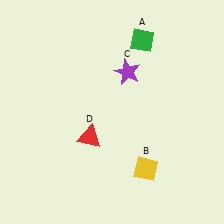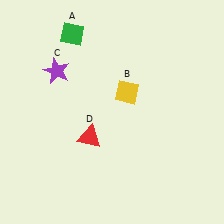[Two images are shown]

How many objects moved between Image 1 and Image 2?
3 objects moved between the two images.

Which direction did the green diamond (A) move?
The green diamond (A) moved left.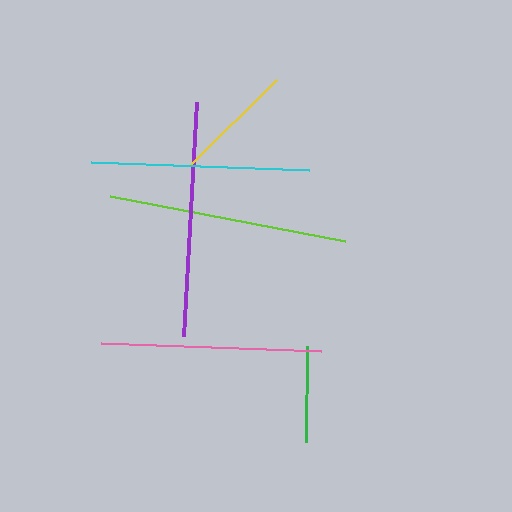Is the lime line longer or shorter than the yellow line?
The lime line is longer than the yellow line.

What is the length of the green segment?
The green segment is approximately 96 pixels long.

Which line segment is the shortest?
The green line is the shortest at approximately 96 pixels.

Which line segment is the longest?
The lime line is the longest at approximately 239 pixels.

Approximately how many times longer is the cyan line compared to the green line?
The cyan line is approximately 2.3 times the length of the green line.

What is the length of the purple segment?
The purple segment is approximately 234 pixels long.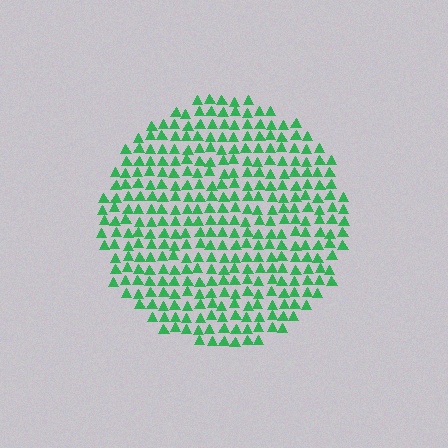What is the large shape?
The large shape is a circle.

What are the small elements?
The small elements are triangles.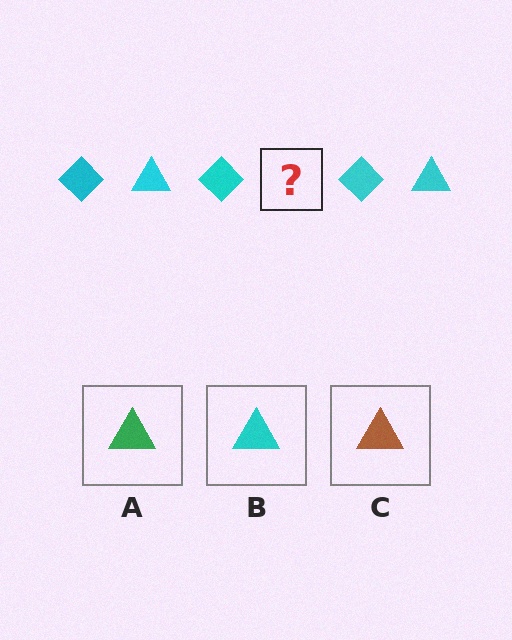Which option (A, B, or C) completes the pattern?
B.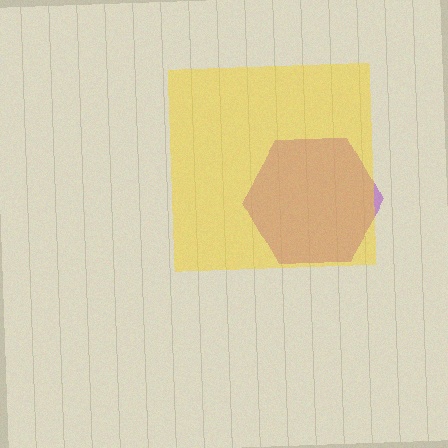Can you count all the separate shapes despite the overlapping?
Yes, there are 2 separate shapes.